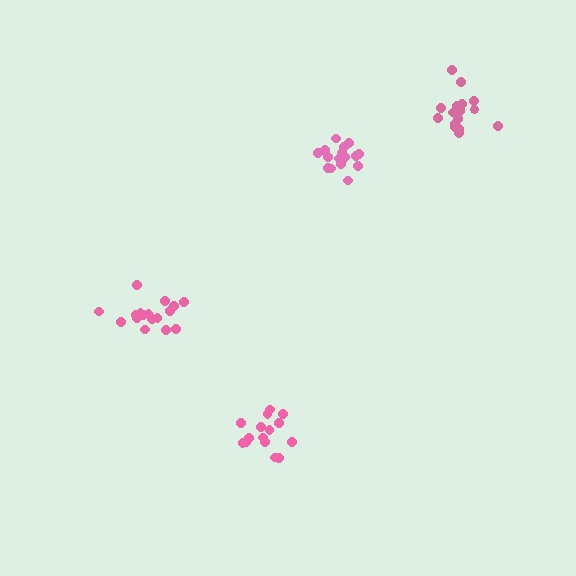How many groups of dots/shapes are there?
There are 4 groups.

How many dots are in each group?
Group 1: 16 dots, Group 2: 19 dots, Group 3: 17 dots, Group 4: 15 dots (67 total).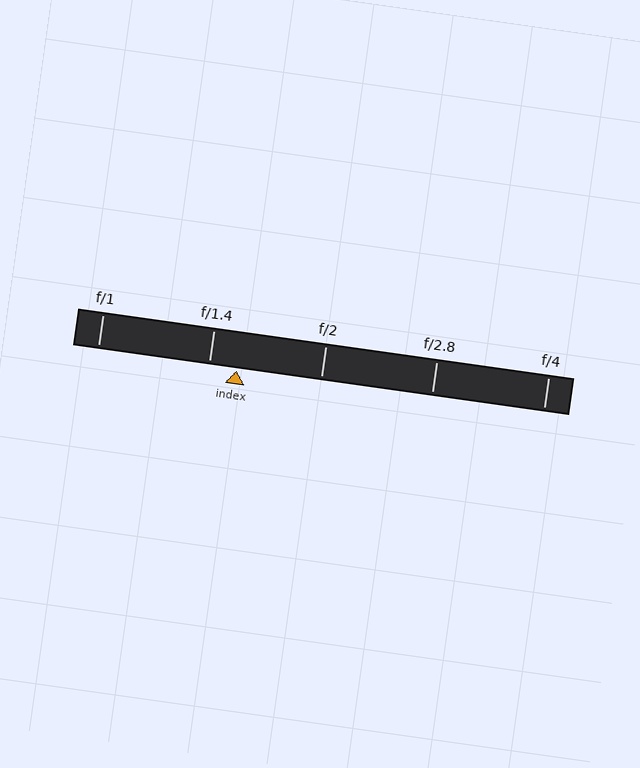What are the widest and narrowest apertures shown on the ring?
The widest aperture shown is f/1 and the narrowest is f/4.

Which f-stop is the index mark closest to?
The index mark is closest to f/1.4.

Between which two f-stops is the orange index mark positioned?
The index mark is between f/1.4 and f/2.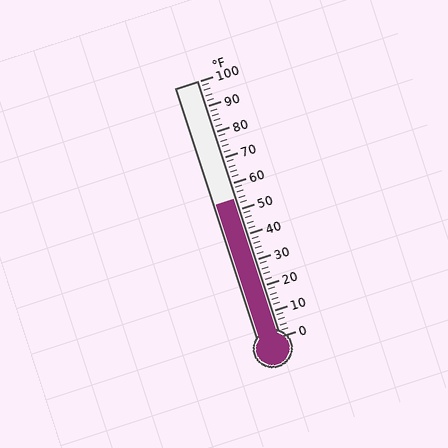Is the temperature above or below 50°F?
The temperature is above 50°F.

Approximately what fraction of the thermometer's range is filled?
The thermometer is filled to approximately 55% of its range.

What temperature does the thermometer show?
The thermometer shows approximately 54°F.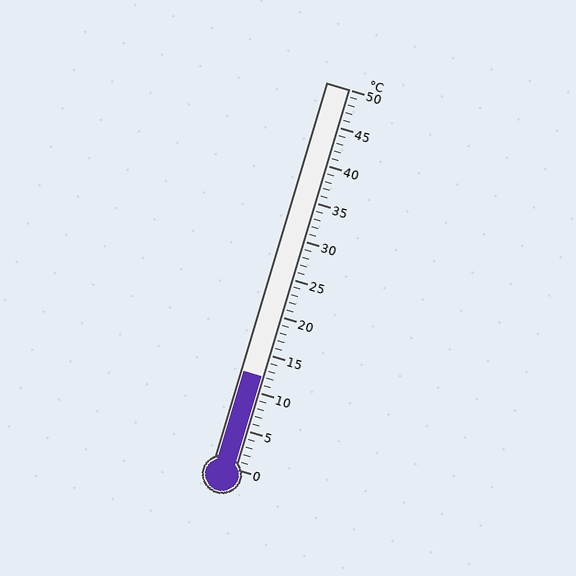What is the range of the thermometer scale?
The thermometer scale ranges from 0°C to 50°C.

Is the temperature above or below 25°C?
The temperature is below 25°C.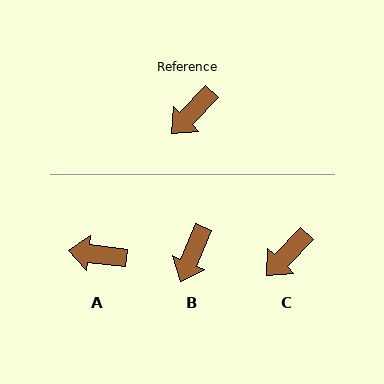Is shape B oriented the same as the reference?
No, it is off by about 20 degrees.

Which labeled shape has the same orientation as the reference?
C.